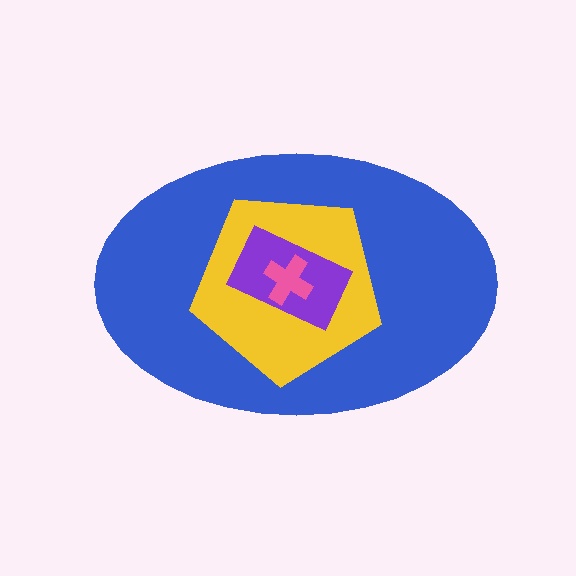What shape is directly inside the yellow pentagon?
The purple rectangle.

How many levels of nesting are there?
4.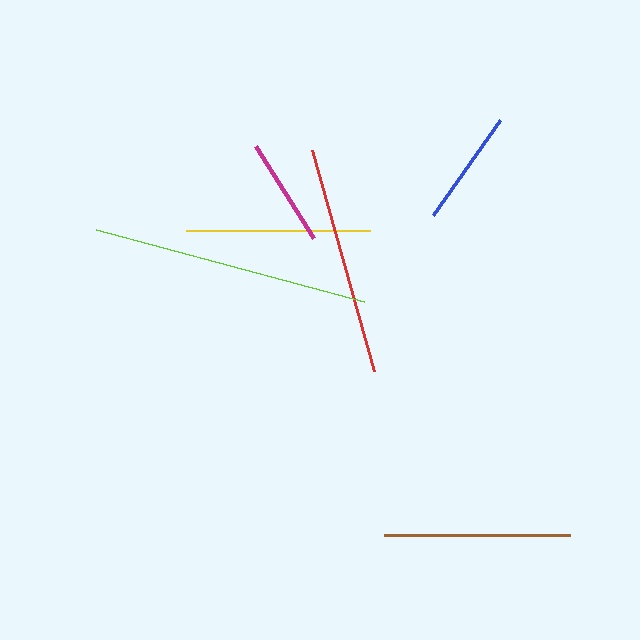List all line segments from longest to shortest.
From longest to shortest: lime, red, brown, yellow, blue, magenta.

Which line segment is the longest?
The lime line is the longest at approximately 278 pixels.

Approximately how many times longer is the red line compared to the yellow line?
The red line is approximately 1.2 times the length of the yellow line.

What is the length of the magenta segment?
The magenta segment is approximately 109 pixels long.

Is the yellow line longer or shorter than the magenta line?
The yellow line is longer than the magenta line.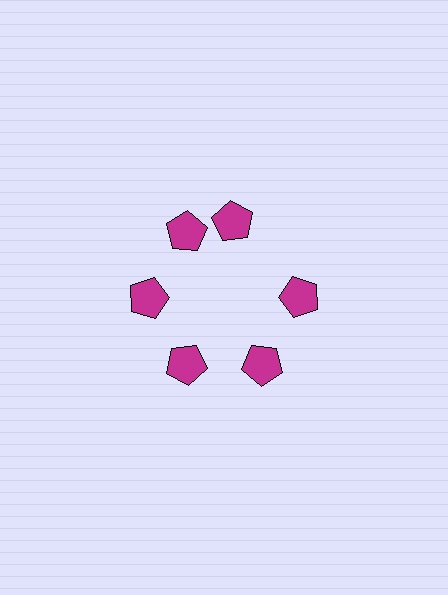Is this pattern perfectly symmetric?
No. The 6 magenta pentagons are arranged in a ring, but one element near the 1 o'clock position is rotated out of alignment along the ring, breaking the 6-fold rotational symmetry.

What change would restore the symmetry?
The symmetry would be restored by rotating it back into even spacing with its neighbors so that all 6 pentagons sit at equal angles and equal distance from the center.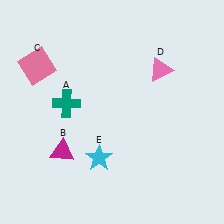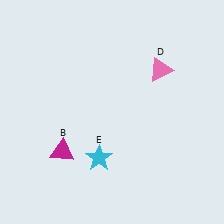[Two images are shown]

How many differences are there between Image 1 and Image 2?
There are 2 differences between the two images.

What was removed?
The teal cross (A), the pink square (C) were removed in Image 2.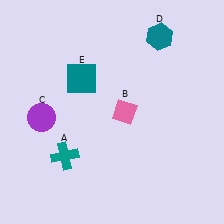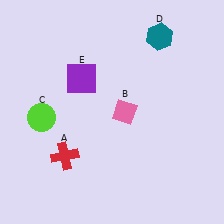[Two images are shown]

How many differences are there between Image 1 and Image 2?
There are 3 differences between the two images.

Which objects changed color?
A changed from teal to red. C changed from purple to lime. E changed from teal to purple.